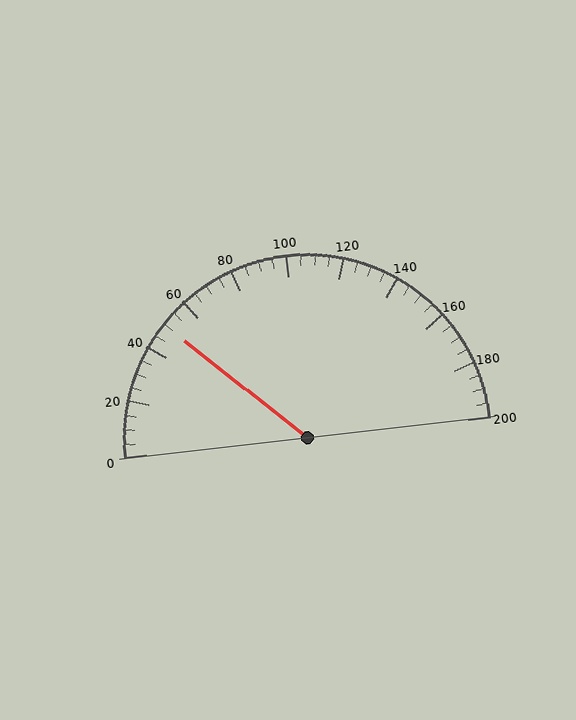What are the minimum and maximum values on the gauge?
The gauge ranges from 0 to 200.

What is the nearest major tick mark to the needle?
The nearest major tick mark is 40.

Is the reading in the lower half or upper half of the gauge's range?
The reading is in the lower half of the range (0 to 200).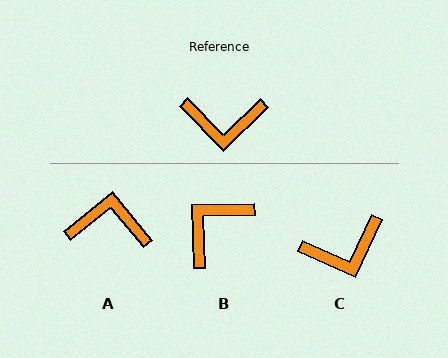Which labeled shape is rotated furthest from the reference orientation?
A, about 175 degrees away.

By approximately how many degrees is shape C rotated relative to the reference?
Approximately 21 degrees counter-clockwise.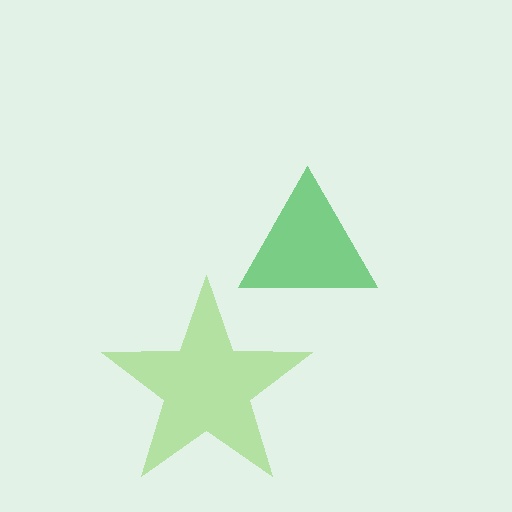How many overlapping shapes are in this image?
There are 2 overlapping shapes in the image.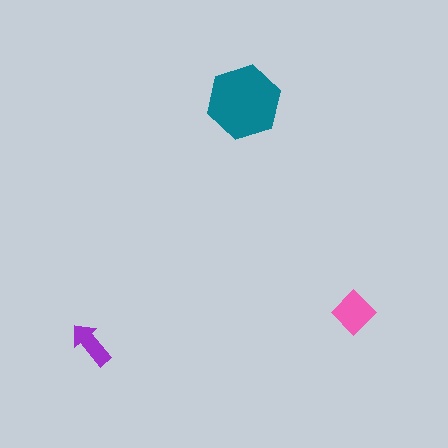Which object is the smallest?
The purple arrow.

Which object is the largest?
The teal hexagon.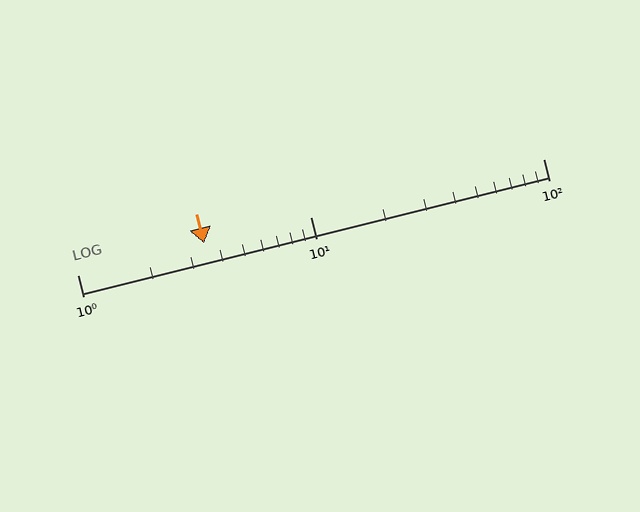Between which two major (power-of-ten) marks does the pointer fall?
The pointer is between 1 and 10.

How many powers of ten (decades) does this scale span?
The scale spans 2 decades, from 1 to 100.